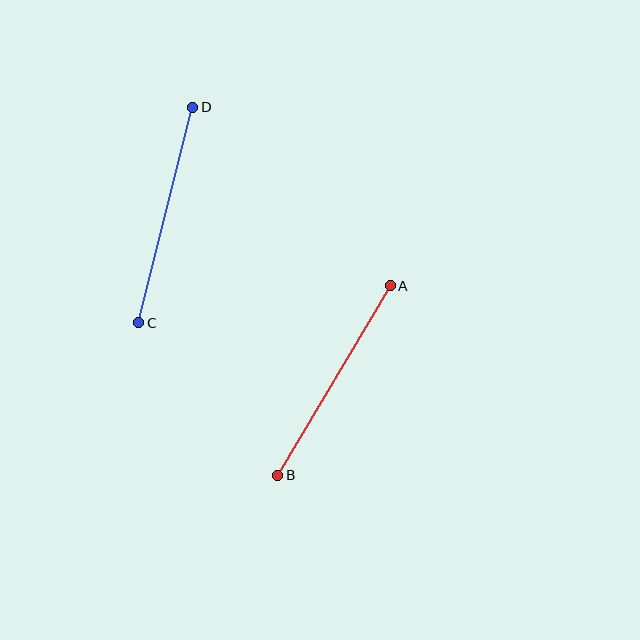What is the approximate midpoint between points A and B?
The midpoint is at approximately (334, 381) pixels.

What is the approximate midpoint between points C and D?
The midpoint is at approximately (166, 215) pixels.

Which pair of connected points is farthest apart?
Points C and D are farthest apart.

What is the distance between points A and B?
The distance is approximately 220 pixels.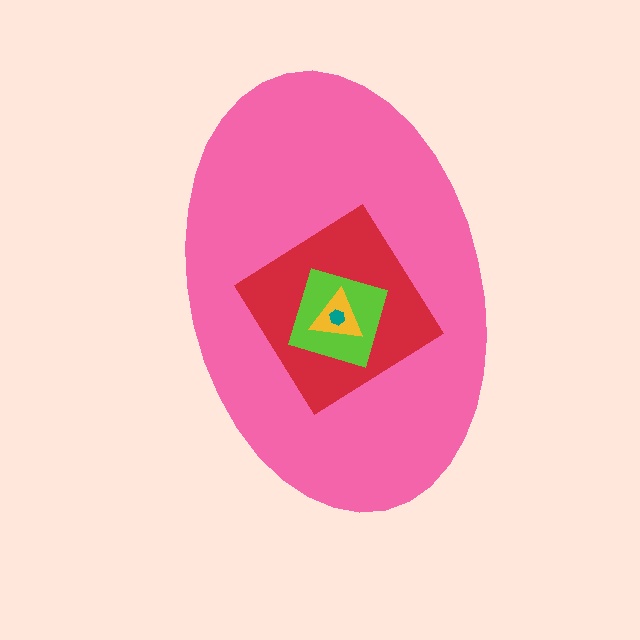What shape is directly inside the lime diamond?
The yellow triangle.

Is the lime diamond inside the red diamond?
Yes.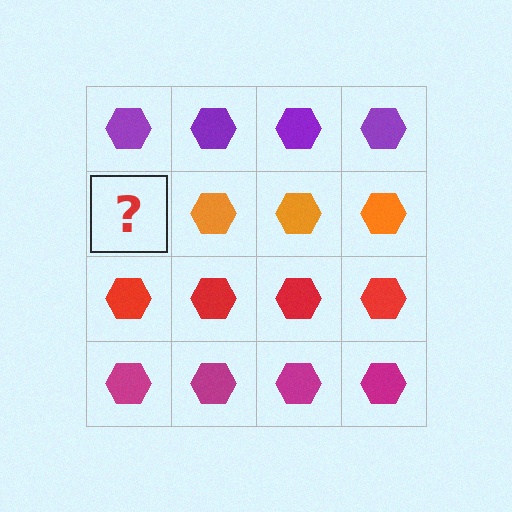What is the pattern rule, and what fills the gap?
The rule is that each row has a consistent color. The gap should be filled with an orange hexagon.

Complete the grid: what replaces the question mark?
The question mark should be replaced with an orange hexagon.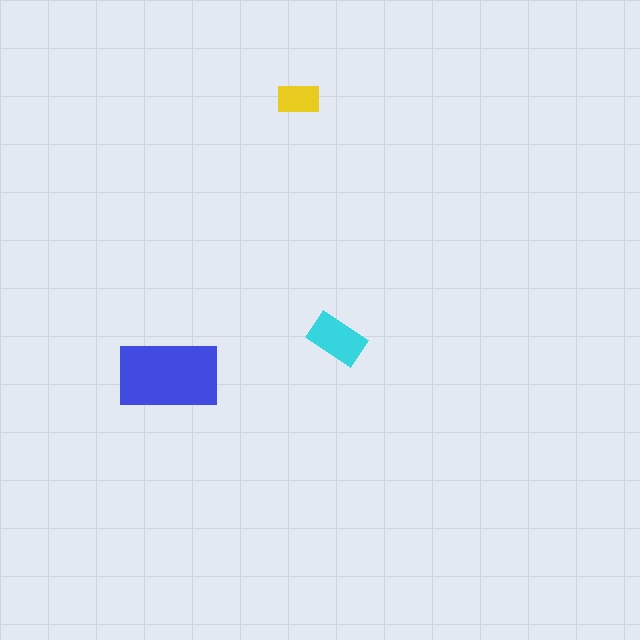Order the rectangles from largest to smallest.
the blue one, the cyan one, the yellow one.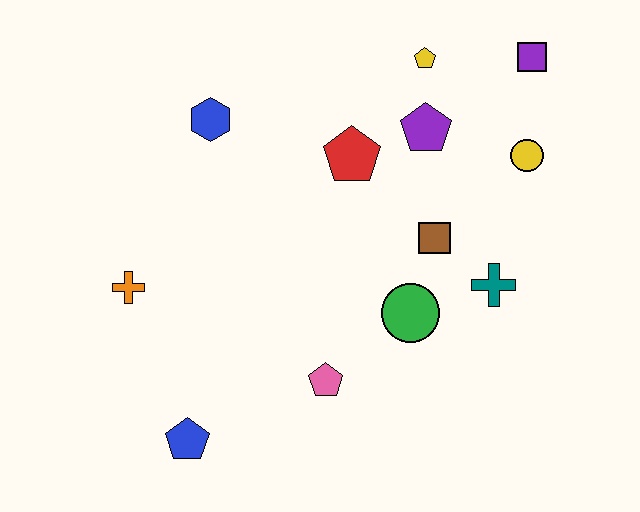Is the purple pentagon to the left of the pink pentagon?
No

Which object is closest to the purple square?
The yellow circle is closest to the purple square.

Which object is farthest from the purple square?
The blue pentagon is farthest from the purple square.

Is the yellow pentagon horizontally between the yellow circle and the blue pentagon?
Yes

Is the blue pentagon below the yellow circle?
Yes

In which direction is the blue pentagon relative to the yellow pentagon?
The blue pentagon is below the yellow pentagon.